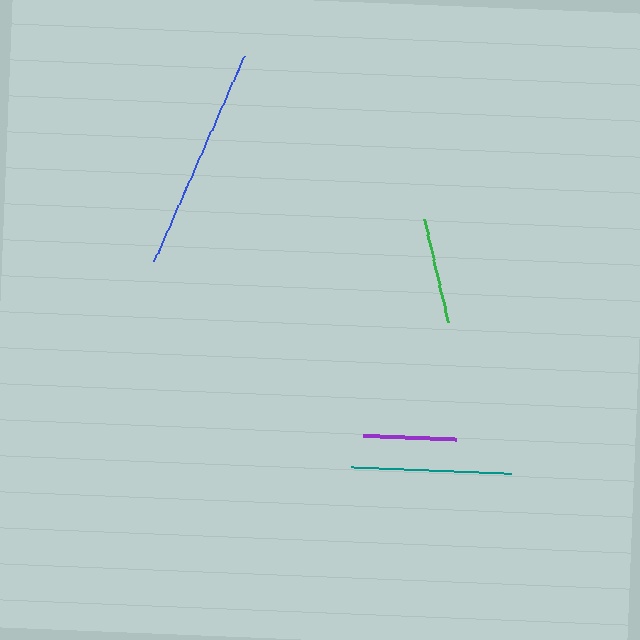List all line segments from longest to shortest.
From longest to shortest: blue, teal, green, purple.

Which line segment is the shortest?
The purple line is the shortest at approximately 93 pixels.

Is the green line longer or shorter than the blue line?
The blue line is longer than the green line.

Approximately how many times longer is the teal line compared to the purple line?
The teal line is approximately 1.7 times the length of the purple line.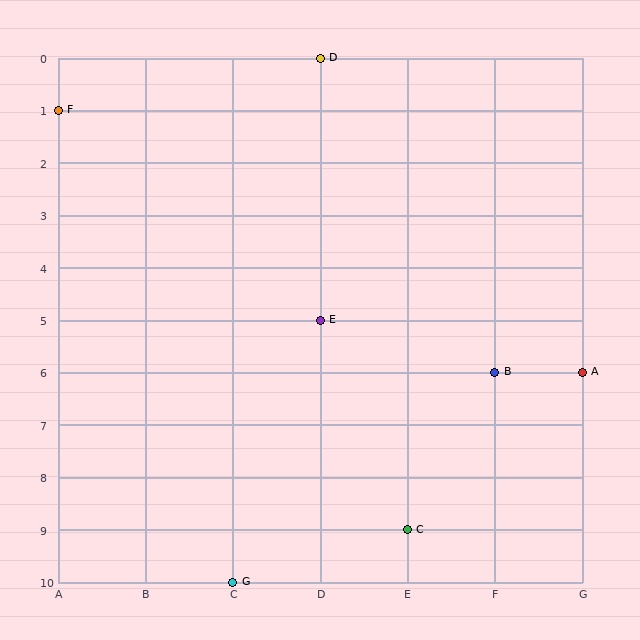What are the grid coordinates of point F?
Point F is at grid coordinates (A, 1).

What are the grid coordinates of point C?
Point C is at grid coordinates (E, 9).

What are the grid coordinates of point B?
Point B is at grid coordinates (F, 6).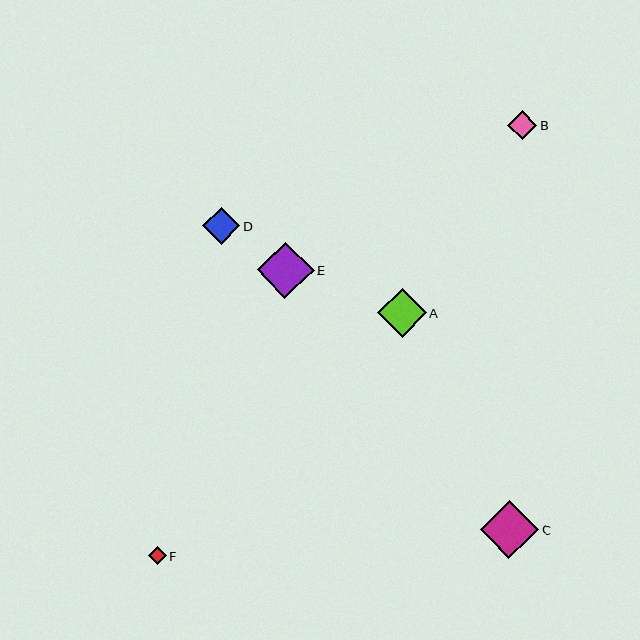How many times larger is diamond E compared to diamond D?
Diamond E is approximately 1.5 times the size of diamond D.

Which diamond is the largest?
Diamond C is the largest with a size of approximately 58 pixels.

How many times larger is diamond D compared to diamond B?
Diamond D is approximately 1.3 times the size of diamond B.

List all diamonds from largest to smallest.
From largest to smallest: C, E, A, D, B, F.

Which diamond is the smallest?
Diamond F is the smallest with a size of approximately 18 pixels.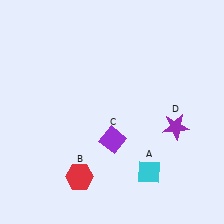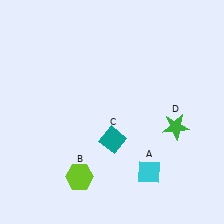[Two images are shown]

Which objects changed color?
B changed from red to lime. C changed from purple to teal. D changed from purple to green.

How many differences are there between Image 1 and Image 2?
There are 3 differences between the two images.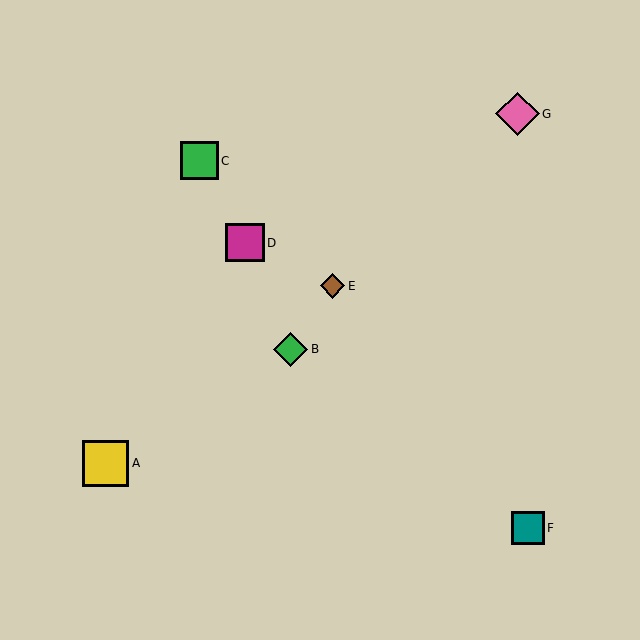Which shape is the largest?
The yellow square (labeled A) is the largest.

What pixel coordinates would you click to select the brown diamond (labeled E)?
Click at (332, 286) to select the brown diamond E.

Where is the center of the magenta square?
The center of the magenta square is at (245, 243).